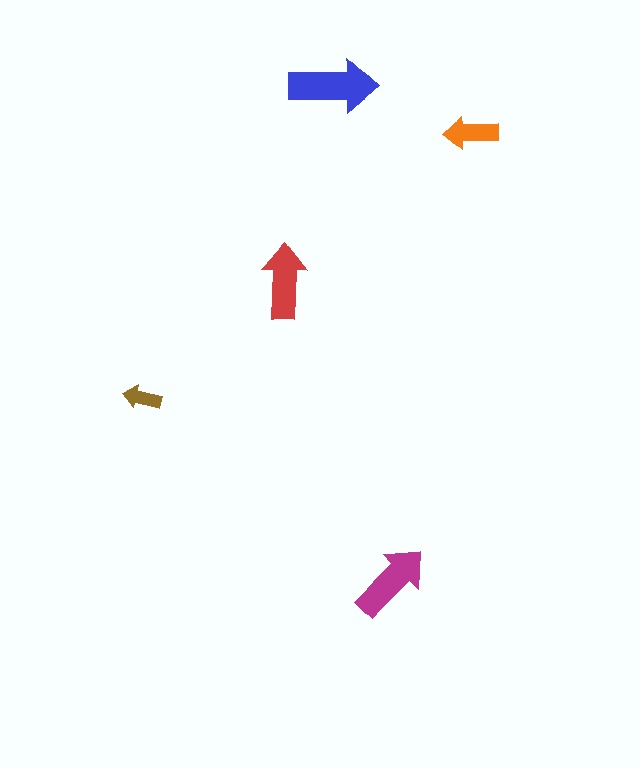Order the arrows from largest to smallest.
the blue one, the magenta one, the red one, the orange one, the brown one.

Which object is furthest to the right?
The orange arrow is rightmost.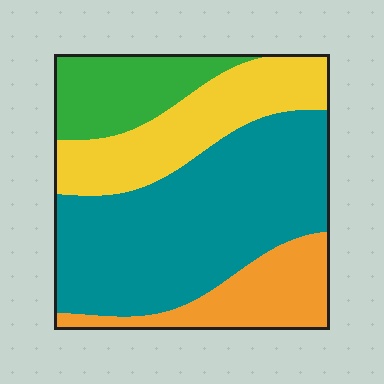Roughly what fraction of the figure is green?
Green covers roughly 15% of the figure.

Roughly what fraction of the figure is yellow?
Yellow takes up less than a quarter of the figure.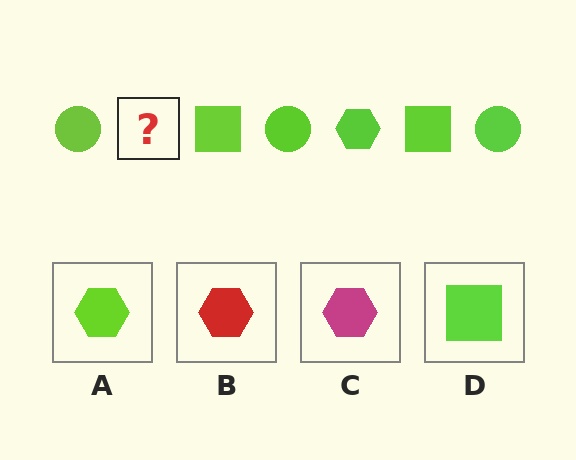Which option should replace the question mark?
Option A.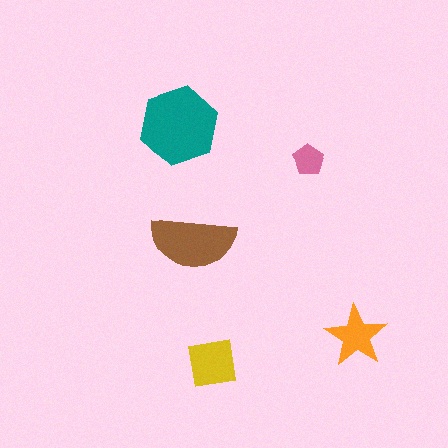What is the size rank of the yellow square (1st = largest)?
3rd.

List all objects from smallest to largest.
The pink pentagon, the orange star, the yellow square, the brown semicircle, the teal hexagon.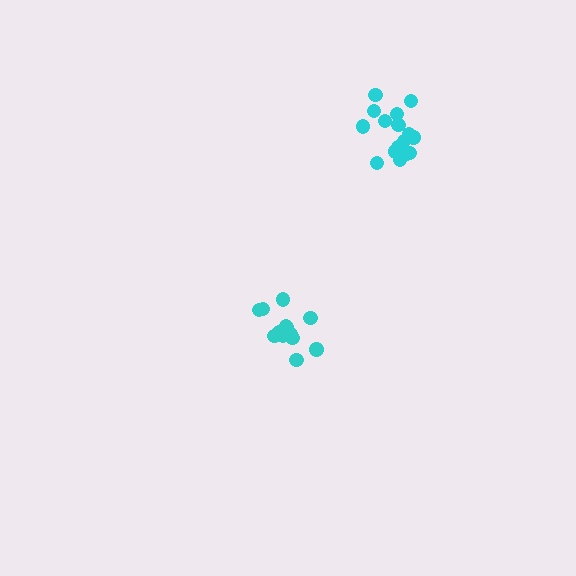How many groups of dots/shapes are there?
There are 2 groups.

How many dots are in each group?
Group 1: 17 dots, Group 2: 13 dots (30 total).